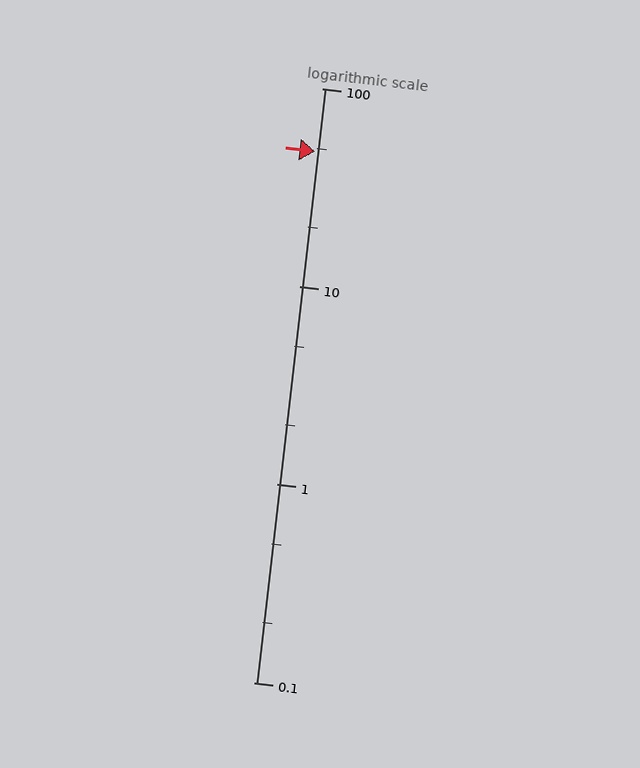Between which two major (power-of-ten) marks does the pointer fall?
The pointer is between 10 and 100.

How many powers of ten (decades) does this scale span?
The scale spans 3 decades, from 0.1 to 100.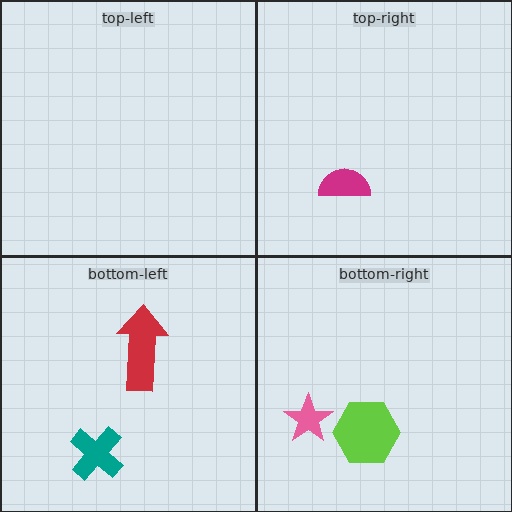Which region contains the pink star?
The bottom-right region.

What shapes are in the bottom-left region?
The red arrow, the teal cross.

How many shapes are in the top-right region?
1.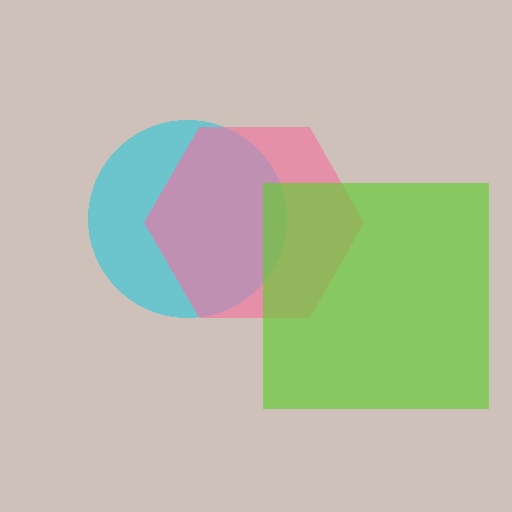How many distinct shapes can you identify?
There are 3 distinct shapes: a cyan circle, a pink hexagon, a lime square.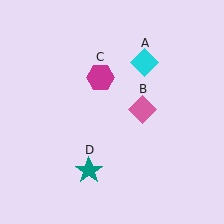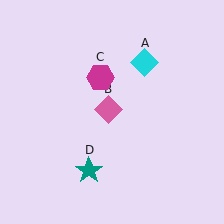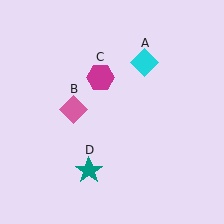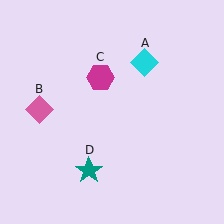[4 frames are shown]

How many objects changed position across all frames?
1 object changed position: pink diamond (object B).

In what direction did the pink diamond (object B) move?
The pink diamond (object B) moved left.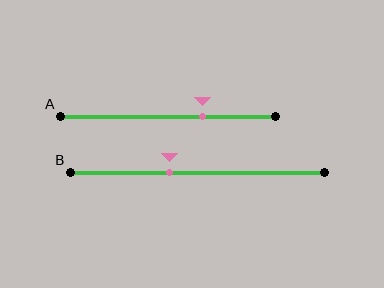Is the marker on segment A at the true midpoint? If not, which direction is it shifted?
No, the marker on segment A is shifted to the right by about 16% of the segment length.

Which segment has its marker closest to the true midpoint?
Segment B has its marker closest to the true midpoint.